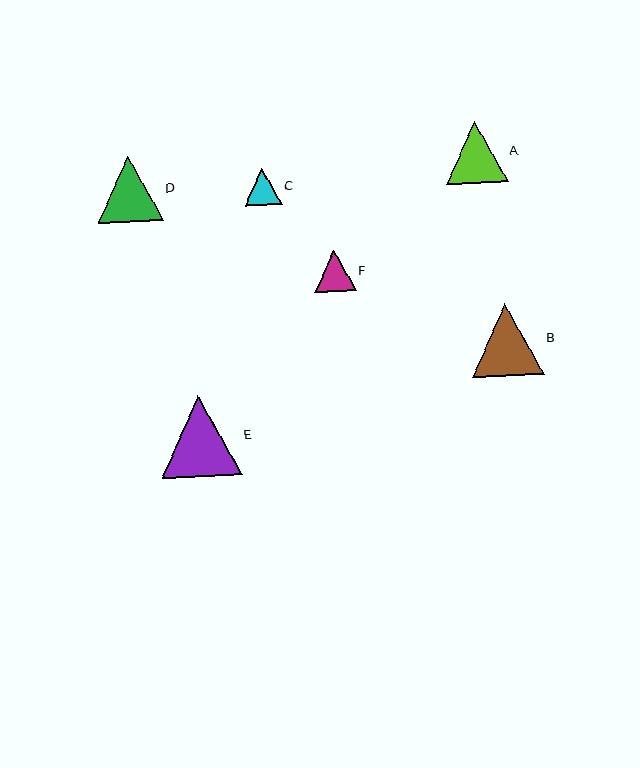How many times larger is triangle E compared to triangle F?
Triangle E is approximately 2.0 times the size of triangle F.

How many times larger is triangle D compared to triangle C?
Triangle D is approximately 1.8 times the size of triangle C.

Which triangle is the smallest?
Triangle C is the smallest with a size of approximately 37 pixels.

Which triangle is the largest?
Triangle E is the largest with a size of approximately 81 pixels.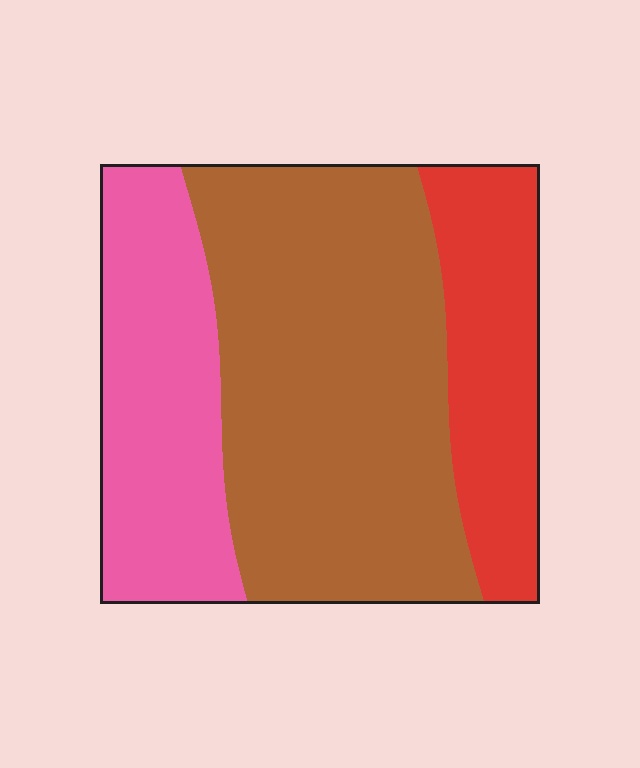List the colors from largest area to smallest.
From largest to smallest: brown, pink, red.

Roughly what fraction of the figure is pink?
Pink takes up about one quarter (1/4) of the figure.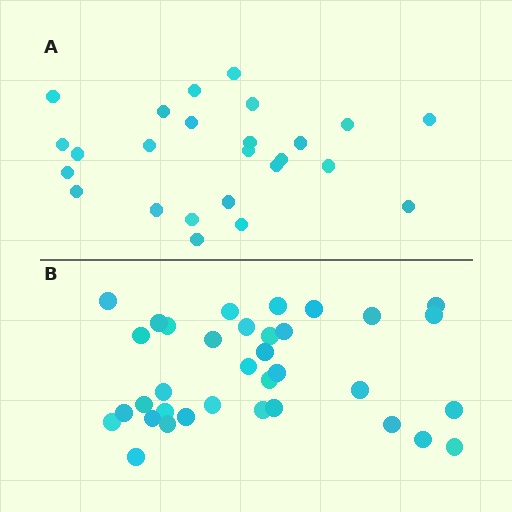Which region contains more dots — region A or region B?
Region B (the bottom region) has more dots.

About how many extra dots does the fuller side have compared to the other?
Region B has roughly 10 or so more dots than region A.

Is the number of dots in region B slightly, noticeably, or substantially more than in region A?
Region B has noticeably more, but not dramatically so. The ratio is roughly 1.4 to 1.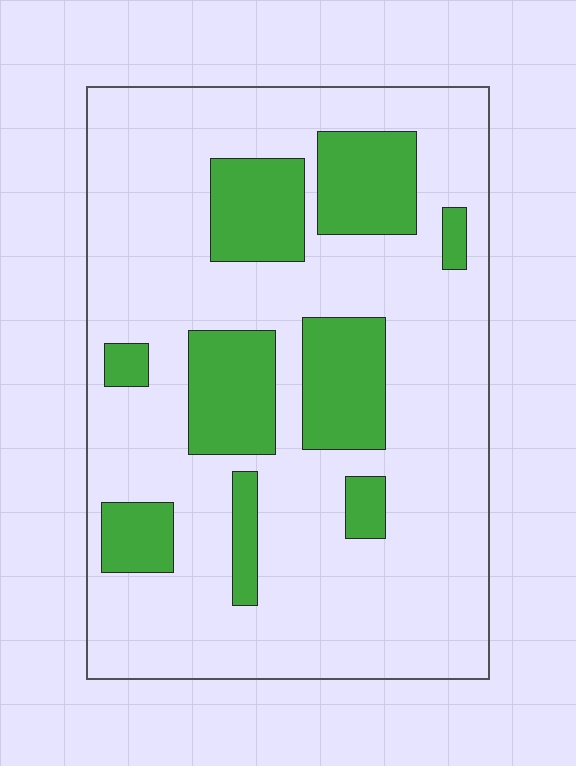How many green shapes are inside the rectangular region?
9.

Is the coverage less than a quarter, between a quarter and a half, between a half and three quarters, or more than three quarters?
Less than a quarter.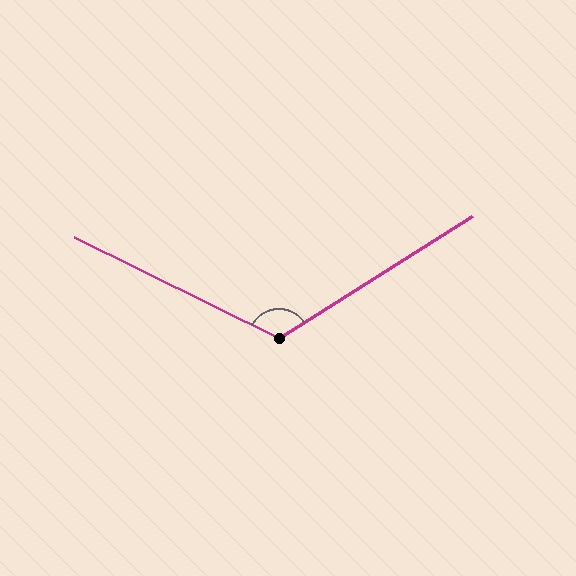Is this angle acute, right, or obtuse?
It is obtuse.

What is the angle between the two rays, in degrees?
Approximately 122 degrees.